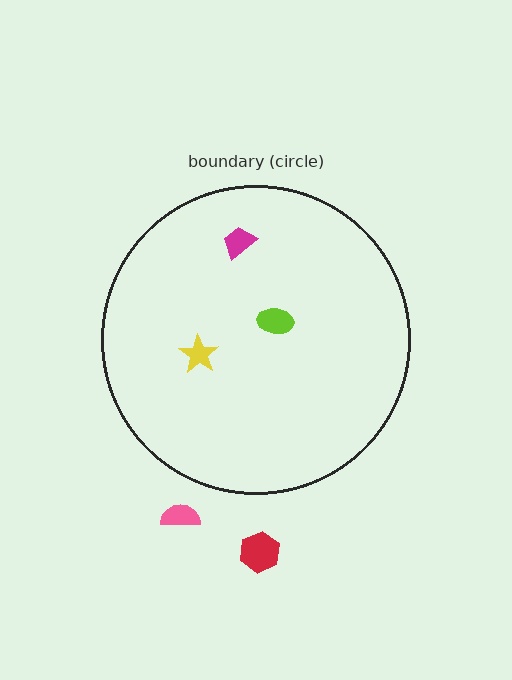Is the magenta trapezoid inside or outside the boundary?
Inside.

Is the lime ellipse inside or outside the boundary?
Inside.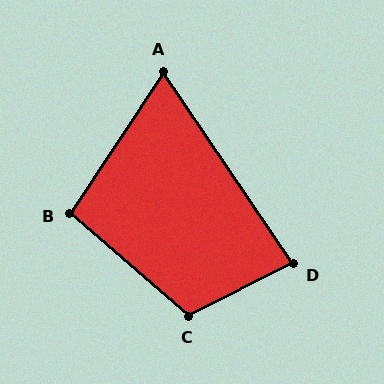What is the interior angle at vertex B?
Approximately 98 degrees (obtuse).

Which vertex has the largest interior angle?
C, at approximately 113 degrees.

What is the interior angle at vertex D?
Approximately 82 degrees (acute).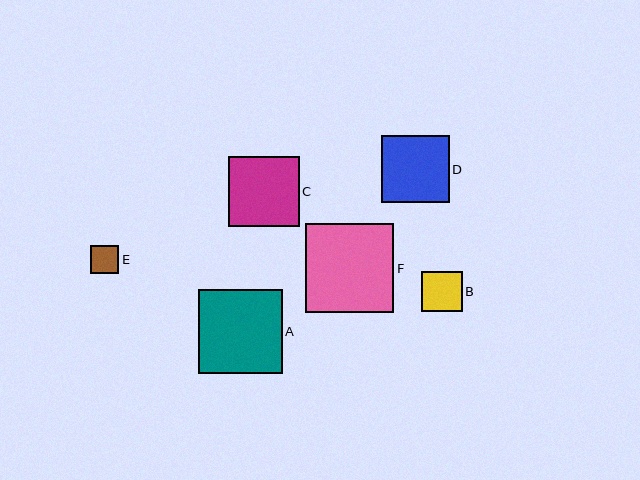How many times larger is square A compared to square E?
Square A is approximately 3.0 times the size of square E.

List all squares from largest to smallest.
From largest to smallest: F, A, C, D, B, E.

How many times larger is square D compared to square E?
Square D is approximately 2.4 times the size of square E.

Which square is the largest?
Square F is the largest with a size of approximately 89 pixels.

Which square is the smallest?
Square E is the smallest with a size of approximately 28 pixels.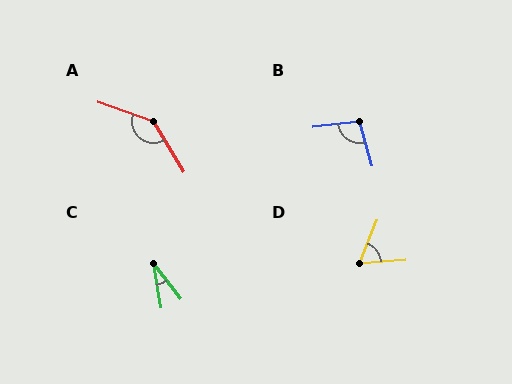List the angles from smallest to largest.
C (29°), D (64°), B (99°), A (140°).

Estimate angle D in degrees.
Approximately 64 degrees.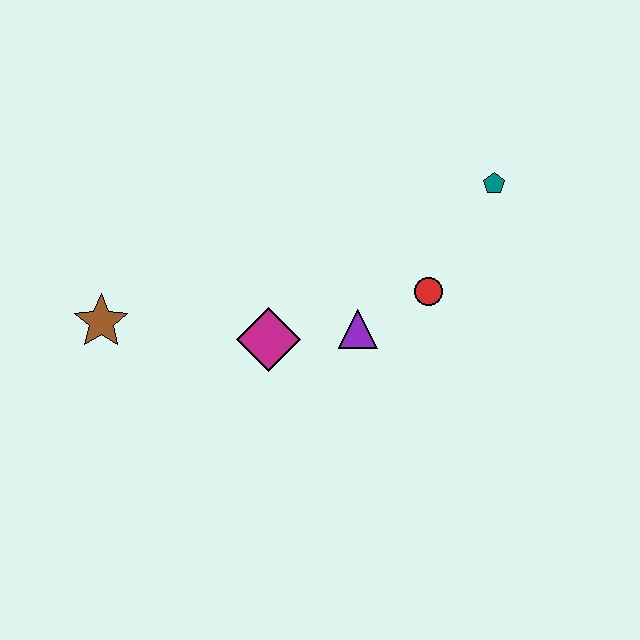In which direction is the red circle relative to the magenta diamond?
The red circle is to the right of the magenta diamond.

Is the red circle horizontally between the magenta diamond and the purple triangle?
No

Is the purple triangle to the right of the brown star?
Yes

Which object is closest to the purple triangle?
The red circle is closest to the purple triangle.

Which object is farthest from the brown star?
The teal pentagon is farthest from the brown star.